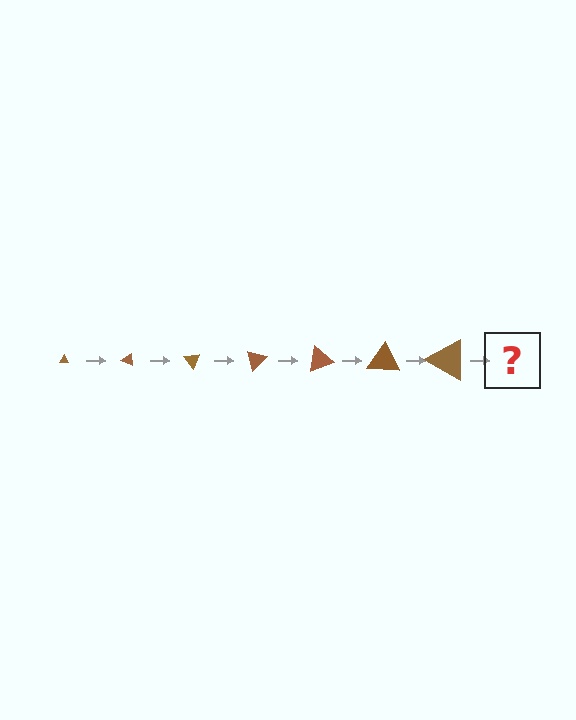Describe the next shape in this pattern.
It should be a triangle, larger than the previous one and rotated 175 degrees from the start.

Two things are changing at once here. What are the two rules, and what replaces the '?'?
The two rules are that the triangle grows larger each step and it rotates 25 degrees each step. The '?' should be a triangle, larger than the previous one and rotated 175 degrees from the start.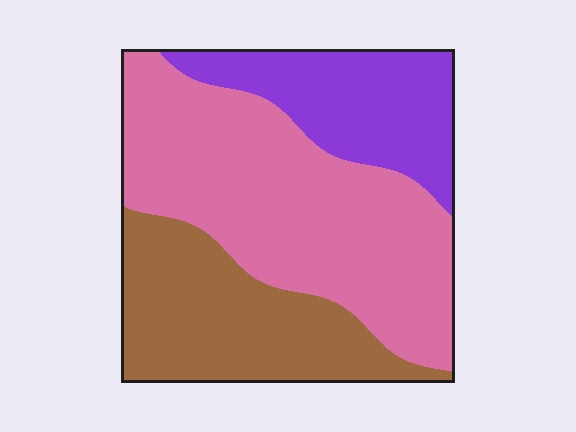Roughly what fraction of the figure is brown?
Brown takes up about one quarter (1/4) of the figure.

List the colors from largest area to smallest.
From largest to smallest: pink, brown, purple.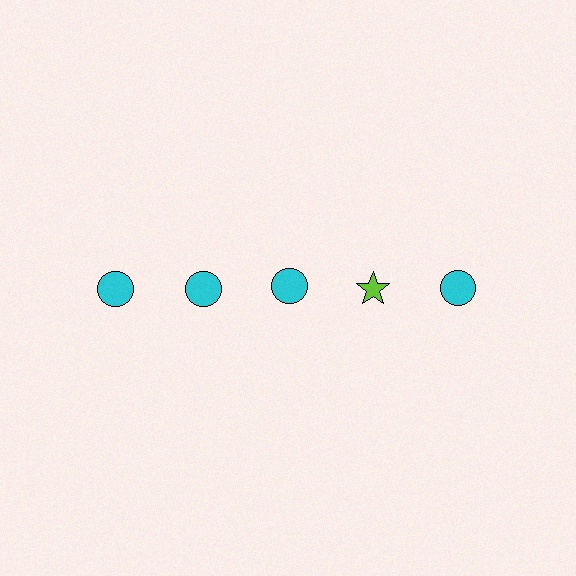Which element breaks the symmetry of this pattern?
The lime star in the top row, second from right column breaks the symmetry. All other shapes are cyan circles.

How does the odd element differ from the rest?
It differs in both color (lime instead of cyan) and shape (star instead of circle).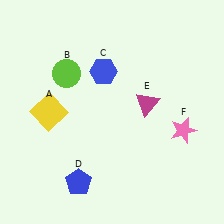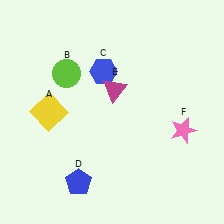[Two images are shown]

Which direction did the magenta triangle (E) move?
The magenta triangle (E) moved left.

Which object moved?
The magenta triangle (E) moved left.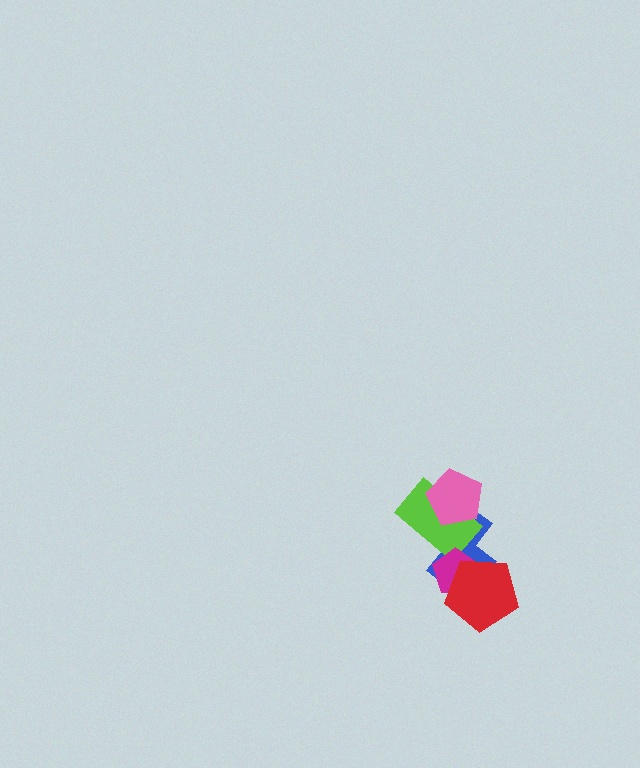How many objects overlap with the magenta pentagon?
3 objects overlap with the magenta pentagon.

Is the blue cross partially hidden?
Yes, it is partially covered by another shape.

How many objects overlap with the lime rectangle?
3 objects overlap with the lime rectangle.